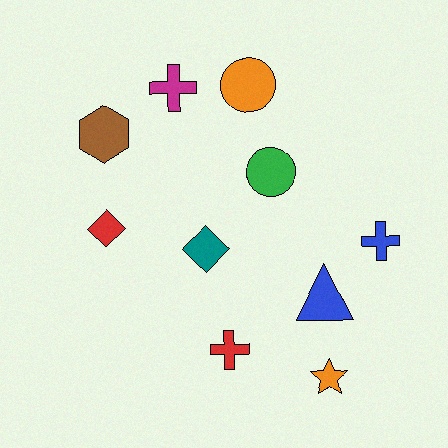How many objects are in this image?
There are 10 objects.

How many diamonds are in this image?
There are 2 diamonds.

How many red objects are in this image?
There are 2 red objects.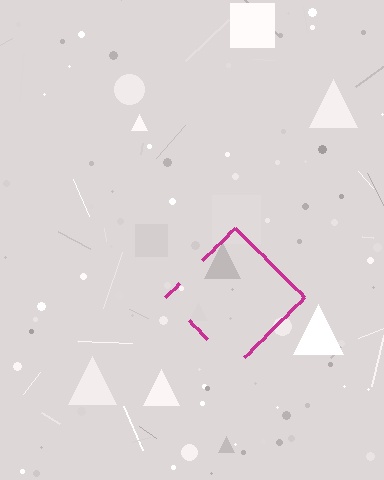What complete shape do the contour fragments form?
The contour fragments form a diamond.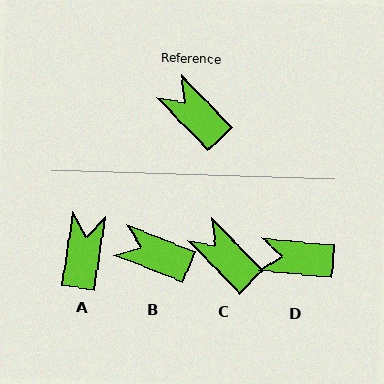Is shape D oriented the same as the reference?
No, it is off by about 40 degrees.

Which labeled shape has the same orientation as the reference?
C.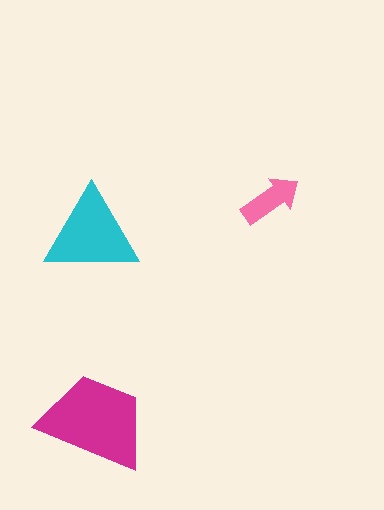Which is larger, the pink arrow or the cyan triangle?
The cyan triangle.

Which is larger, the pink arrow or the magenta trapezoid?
The magenta trapezoid.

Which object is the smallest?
The pink arrow.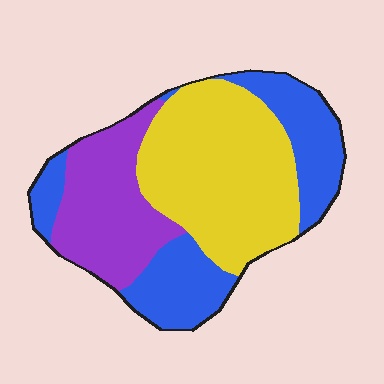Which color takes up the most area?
Yellow, at roughly 40%.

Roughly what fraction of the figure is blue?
Blue takes up about one third (1/3) of the figure.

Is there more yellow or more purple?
Yellow.